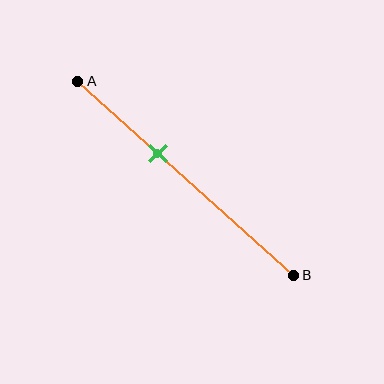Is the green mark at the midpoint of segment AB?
No, the mark is at about 35% from A, not at the 50% midpoint.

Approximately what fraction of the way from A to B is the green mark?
The green mark is approximately 35% of the way from A to B.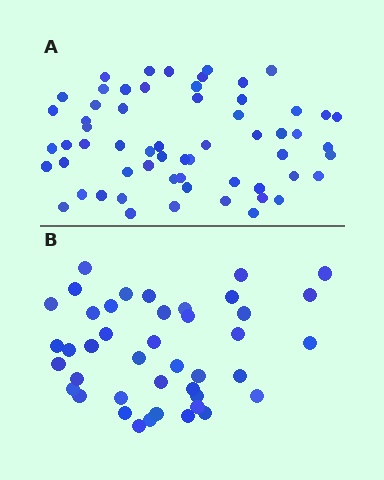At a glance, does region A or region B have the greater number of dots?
Region A (the top region) has more dots.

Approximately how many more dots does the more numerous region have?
Region A has approximately 20 more dots than region B.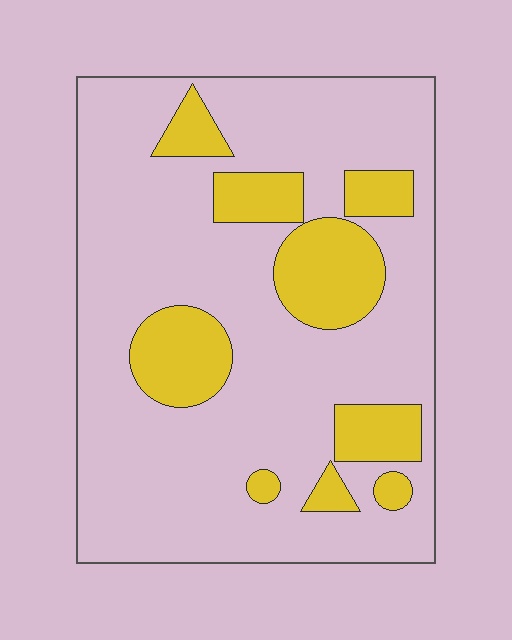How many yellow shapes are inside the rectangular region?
9.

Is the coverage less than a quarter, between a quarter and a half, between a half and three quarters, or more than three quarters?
Less than a quarter.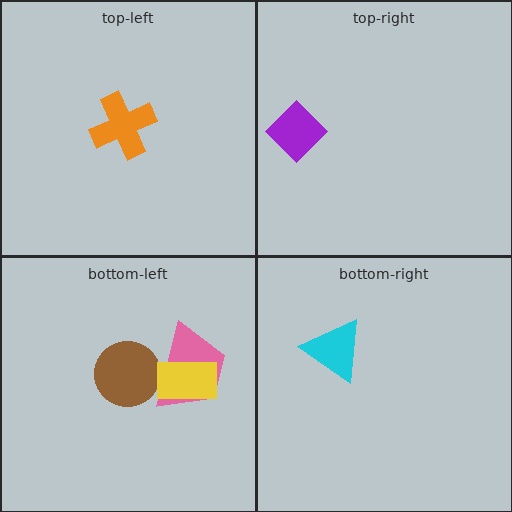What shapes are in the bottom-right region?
The cyan triangle.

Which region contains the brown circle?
The bottom-left region.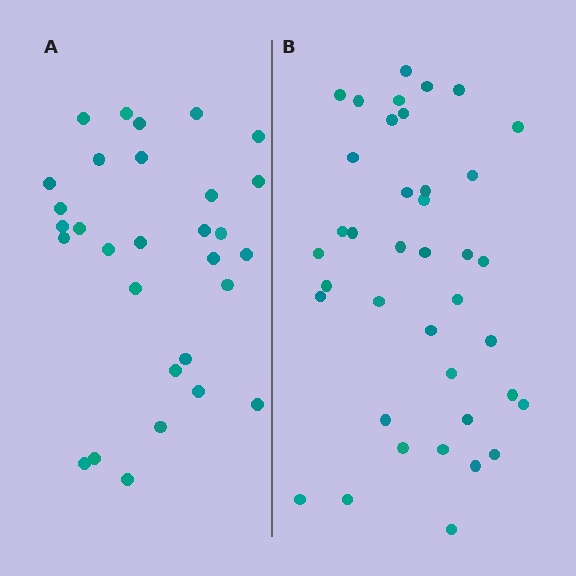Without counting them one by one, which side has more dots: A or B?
Region B (the right region) has more dots.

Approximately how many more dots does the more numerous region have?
Region B has roughly 8 or so more dots than region A.